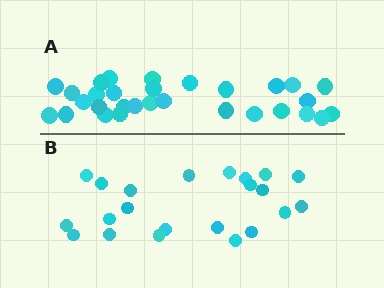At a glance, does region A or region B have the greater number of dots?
Region A (the top region) has more dots.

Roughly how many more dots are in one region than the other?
Region A has roughly 8 or so more dots than region B.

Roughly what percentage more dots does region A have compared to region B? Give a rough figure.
About 35% more.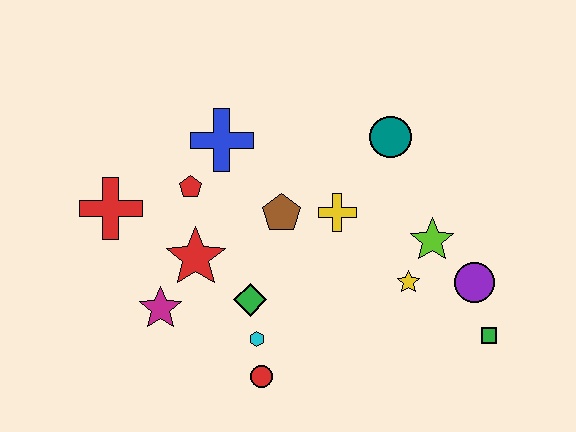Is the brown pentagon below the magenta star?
No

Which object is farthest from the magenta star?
The green square is farthest from the magenta star.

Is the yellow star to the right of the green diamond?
Yes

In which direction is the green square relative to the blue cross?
The green square is to the right of the blue cross.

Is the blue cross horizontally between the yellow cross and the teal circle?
No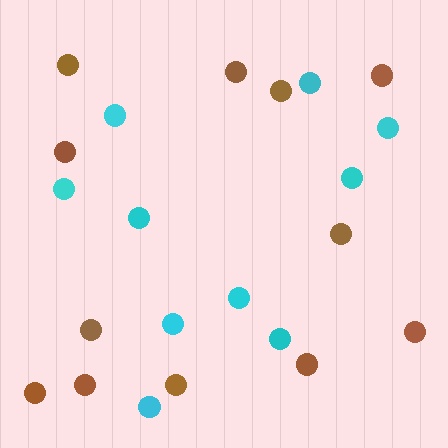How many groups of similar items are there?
There are 2 groups: one group of cyan circles (10) and one group of brown circles (12).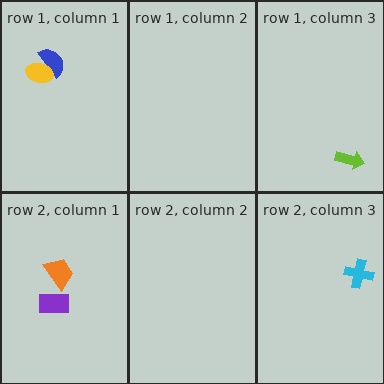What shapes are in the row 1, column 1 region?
The blue semicircle, the yellow ellipse.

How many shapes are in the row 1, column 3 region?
1.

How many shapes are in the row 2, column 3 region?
1.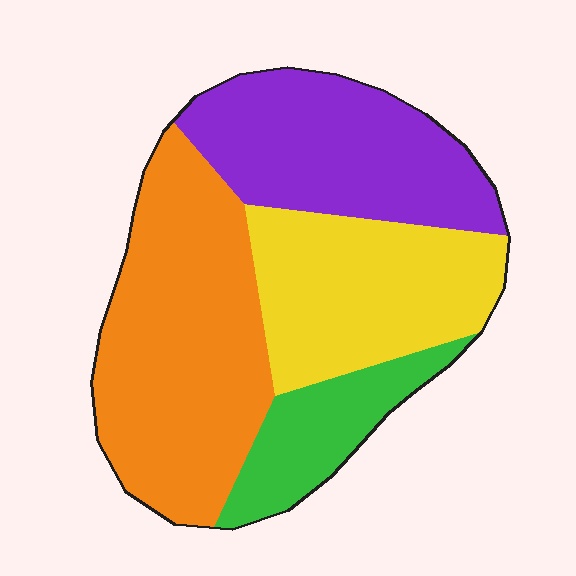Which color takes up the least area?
Green, at roughly 10%.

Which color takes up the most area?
Orange, at roughly 35%.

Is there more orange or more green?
Orange.